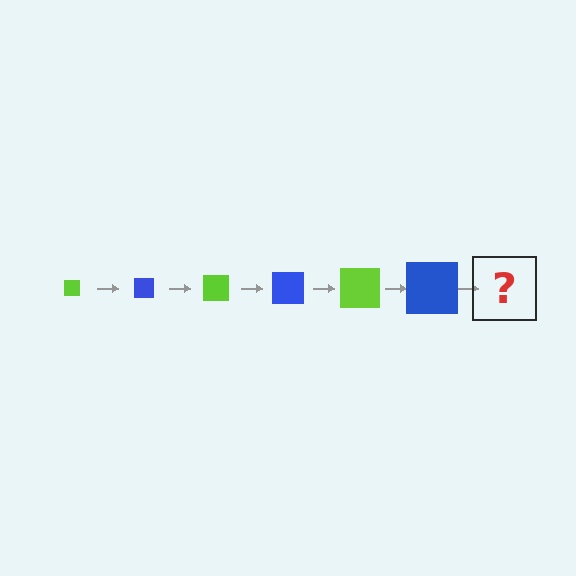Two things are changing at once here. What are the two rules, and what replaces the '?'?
The two rules are that the square grows larger each step and the color cycles through lime and blue. The '?' should be a lime square, larger than the previous one.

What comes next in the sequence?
The next element should be a lime square, larger than the previous one.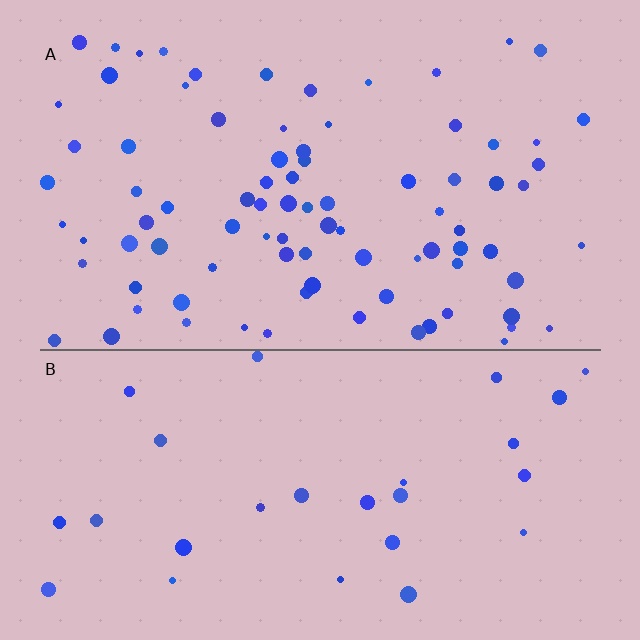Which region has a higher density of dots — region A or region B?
A (the top).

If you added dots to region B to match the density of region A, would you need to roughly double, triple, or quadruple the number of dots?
Approximately triple.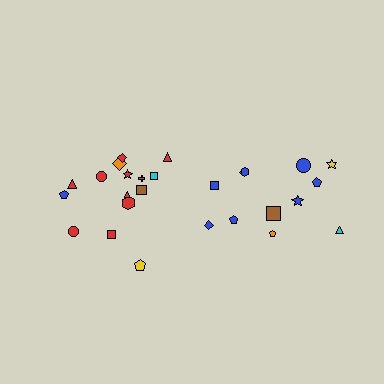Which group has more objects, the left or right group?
The left group.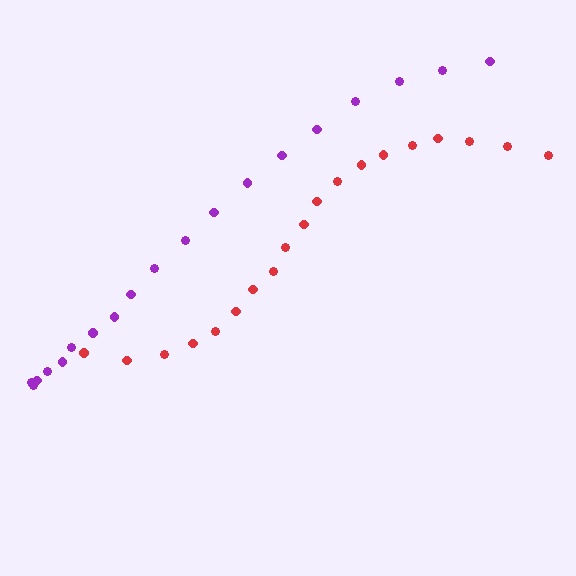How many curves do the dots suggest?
There are 2 distinct paths.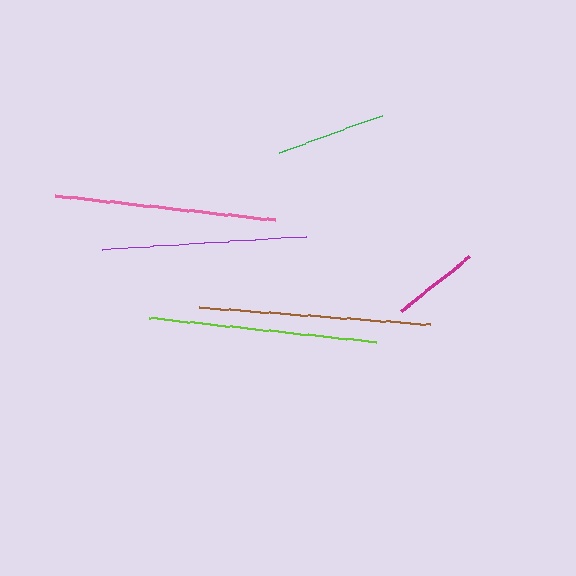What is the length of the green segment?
The green segment is approximately 110 pixels long.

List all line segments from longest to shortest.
From longest to shortest: brown, lime, pink, purple, green, magenta.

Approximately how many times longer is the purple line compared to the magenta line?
The purple line is approximately 2.3 times the length of the magenta line.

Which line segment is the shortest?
The magenta line is the shortest at approximately 88 pixels.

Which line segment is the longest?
The brown line is the longest at approximately 231 pixels.